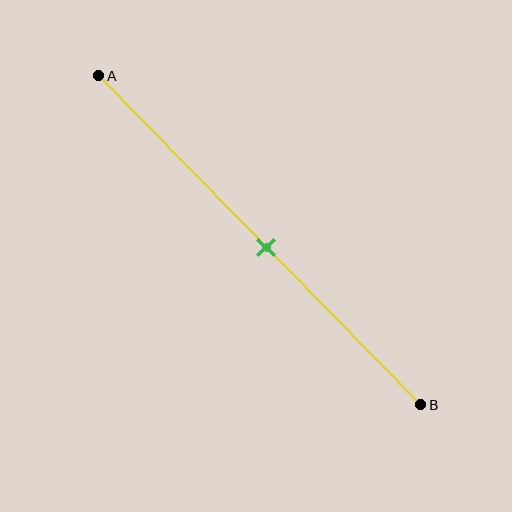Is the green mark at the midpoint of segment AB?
Yes, the mark is approximately at the midpoint.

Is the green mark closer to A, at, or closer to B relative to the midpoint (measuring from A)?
The green mark is approximately at the midpoint of segment AB.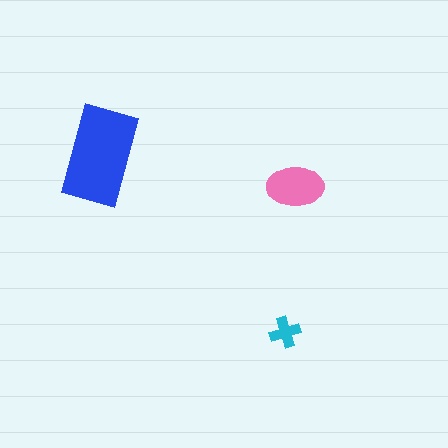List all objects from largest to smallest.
The blue rectangle, the pink ellipse, the cyan cross.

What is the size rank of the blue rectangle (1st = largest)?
1st.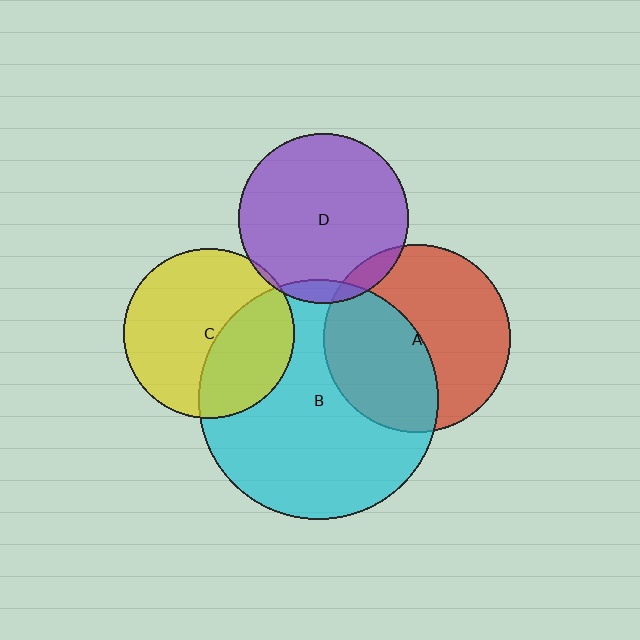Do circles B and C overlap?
Yes.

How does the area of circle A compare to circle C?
Approximately 1.2 times.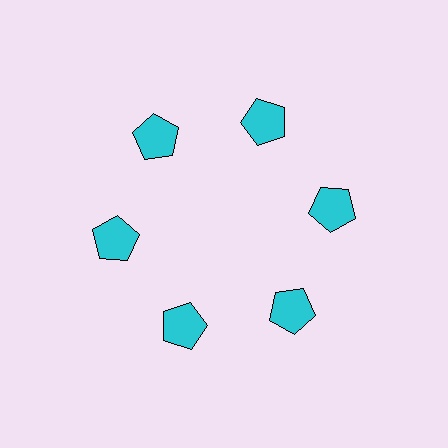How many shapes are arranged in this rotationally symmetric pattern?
There are 6 shapes, arranged in 6 groups of 1.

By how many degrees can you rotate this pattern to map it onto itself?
The pattern maps onto itself every 60 degrees of rotation.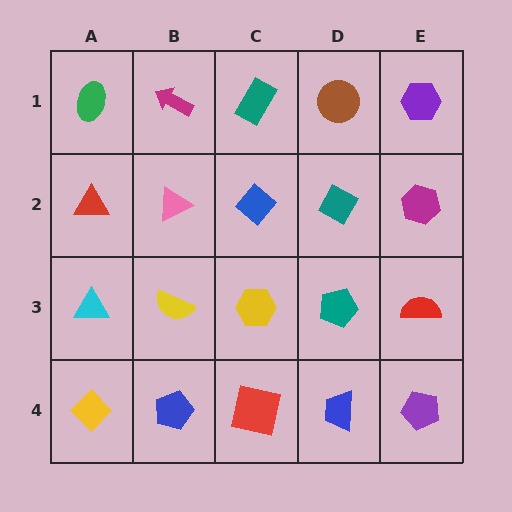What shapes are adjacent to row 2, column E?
A purple hexagon (row 1, column E), a red semicircle (row 3, column E), a teal diamond (row 2, column D).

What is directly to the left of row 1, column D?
A teal rectangle.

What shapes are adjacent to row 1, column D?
A teal diamond (row 2, column D), a teal rectangle (row 1, column C), a purple hexagon (row 1, column E).